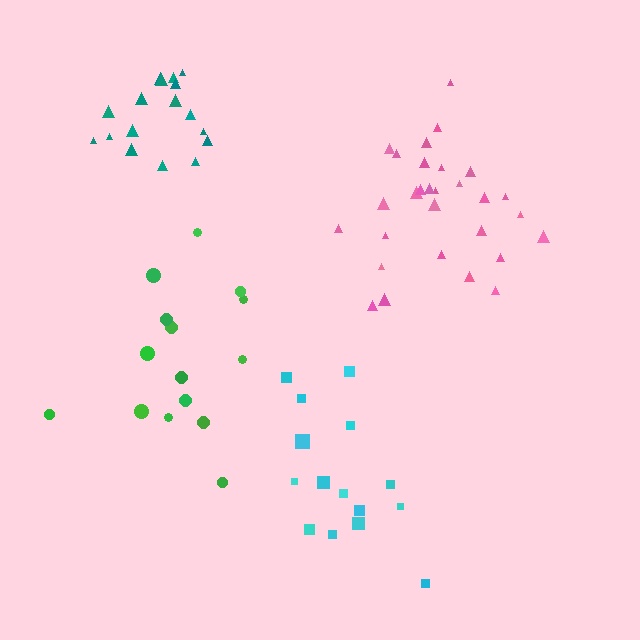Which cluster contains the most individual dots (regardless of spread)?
Pink (30).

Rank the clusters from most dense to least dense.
teal, pink, green, cyan.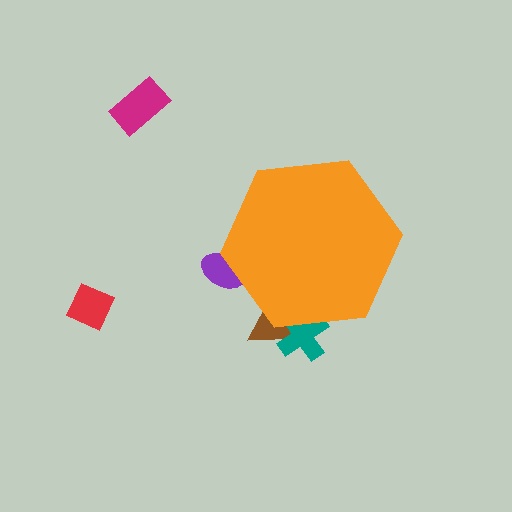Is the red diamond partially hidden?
No, the red diamond is fully visible.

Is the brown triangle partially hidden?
Yes, the brown triangle is partially hidden behind the orange hexagon.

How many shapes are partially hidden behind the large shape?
3 shapes are partially hidden.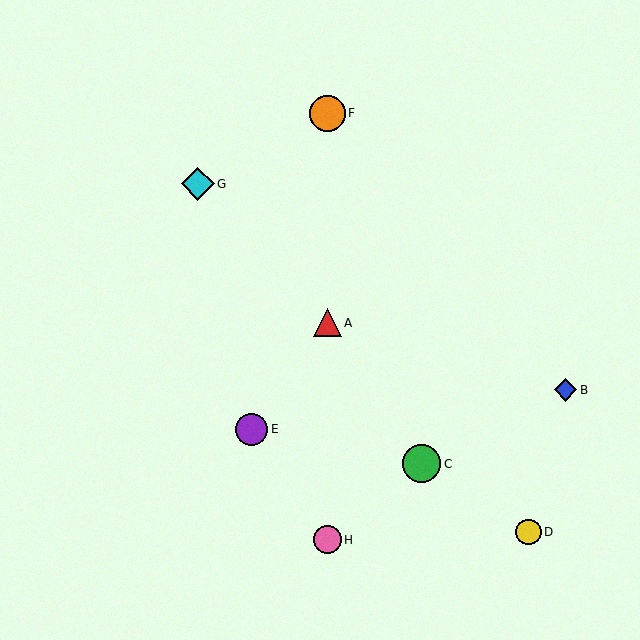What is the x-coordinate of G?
Object G is at x≈198.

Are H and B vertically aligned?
No, H is at x≈327 and B is at x≈565.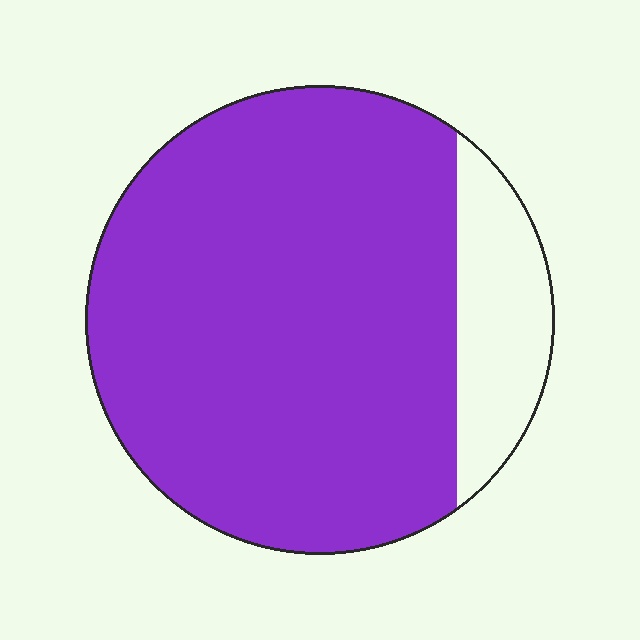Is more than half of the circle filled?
Yes.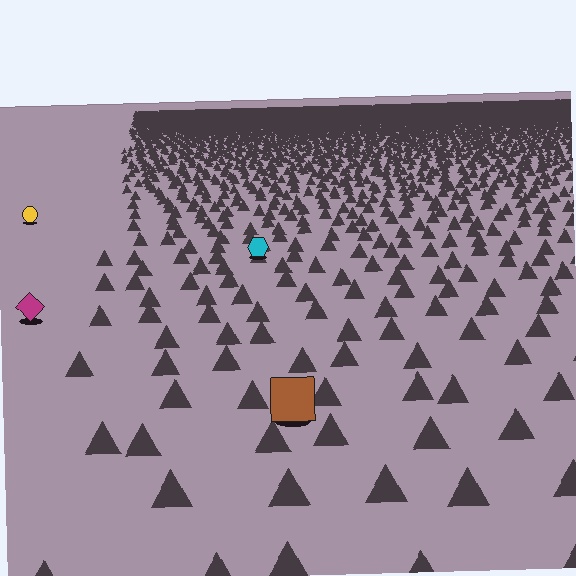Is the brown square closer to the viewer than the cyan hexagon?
Yes. The brown square is closer — you can tell from the texture gradient: the ground texture is coarser near it.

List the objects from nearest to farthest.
From nearest to farthest: the brown square, the magenta diamond, the cyan hexagon, the yellow circle.